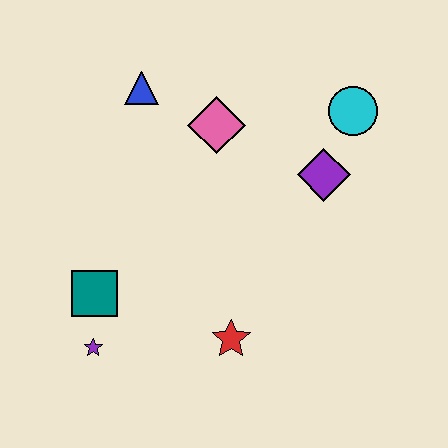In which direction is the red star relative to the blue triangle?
The red star is below the blue triangle.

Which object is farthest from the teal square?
The cyan circle is farthest from the teal square.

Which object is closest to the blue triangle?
The pink diamond is closest to the blue triangle.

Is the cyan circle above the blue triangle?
No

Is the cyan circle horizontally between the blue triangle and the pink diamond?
No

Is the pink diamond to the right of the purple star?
Yes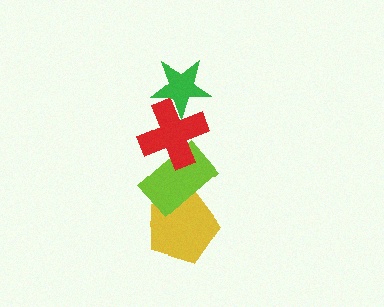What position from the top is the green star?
The green star is 1st from the top.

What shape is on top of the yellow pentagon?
The lime rectangle is on top of the yellow pentagon.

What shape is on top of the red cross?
The green star is on top of the red cross.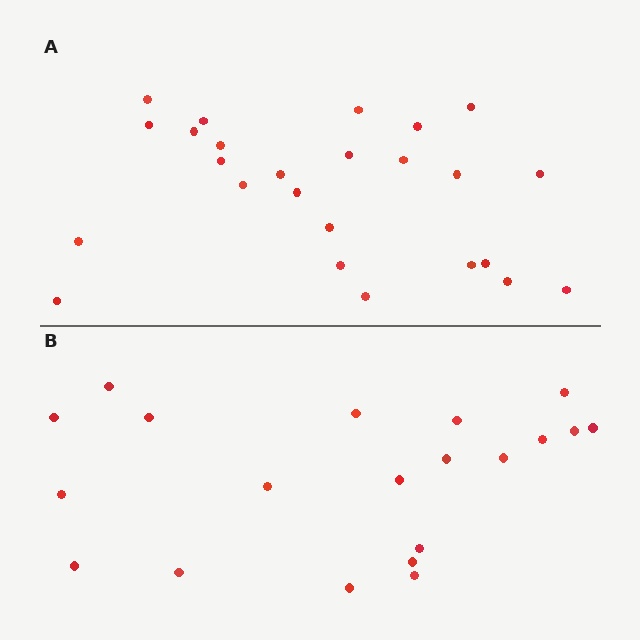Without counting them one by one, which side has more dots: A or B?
Region A (the top region) has more dots.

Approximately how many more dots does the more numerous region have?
Region A has about 5 more dots than region B.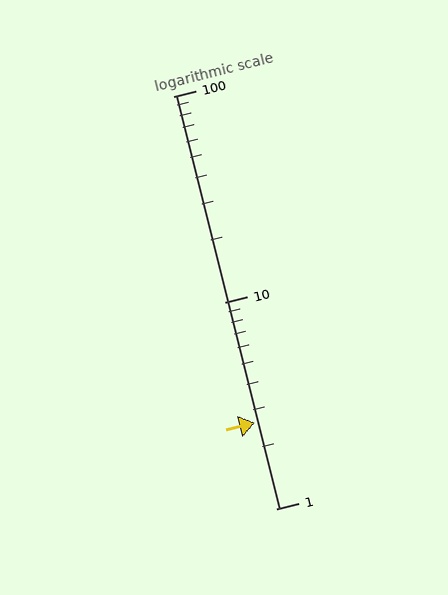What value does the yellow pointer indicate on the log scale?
The pointer indicates approximately 2.6.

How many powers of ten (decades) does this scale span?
The scale spans 2 decades, from 1 to 100.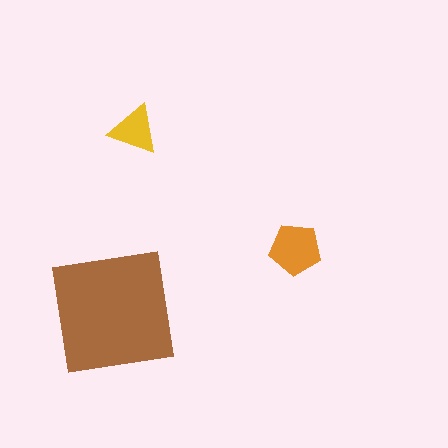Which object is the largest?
The brown square.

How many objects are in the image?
There are 3 objects in the image.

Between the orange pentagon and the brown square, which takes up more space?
The brown square.